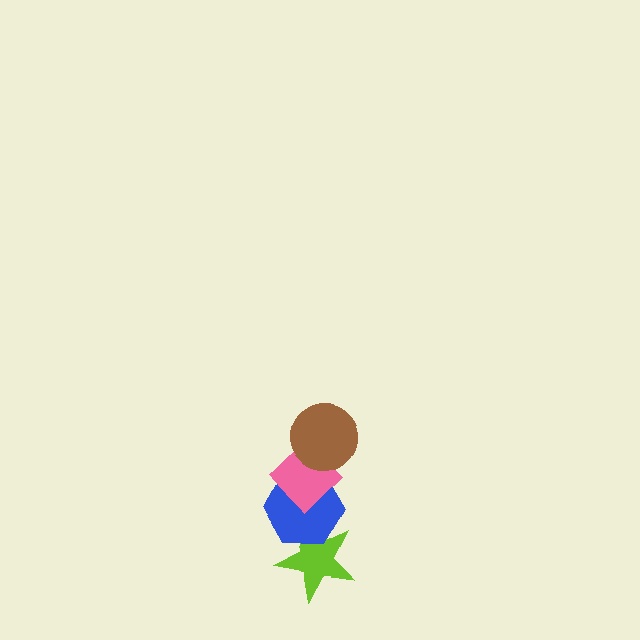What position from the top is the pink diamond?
The pink diamond is 2nd from the top.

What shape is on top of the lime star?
The blue hexagon is on top of the lime star.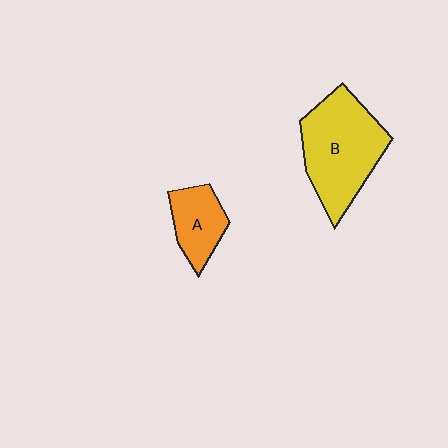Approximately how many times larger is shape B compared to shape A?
Approximately 2.2 times.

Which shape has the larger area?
Shape B (yellow).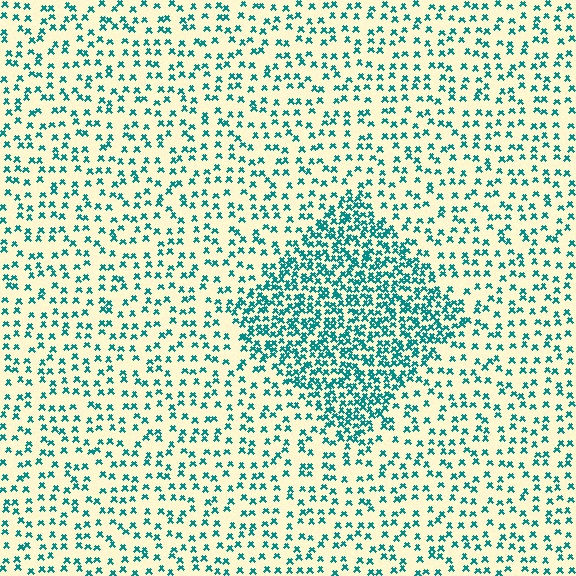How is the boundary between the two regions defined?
The boundary is defined by a change in element density (approximately 2.5x ratio). All elements are the same color, size, and shape.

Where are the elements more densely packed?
The elements are more densely packed inside the diamond boundary.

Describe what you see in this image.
The image contains small teal elements arranged at two different densities. A diamond-shaped region is visible where the elements are more densely packed than the surrounding area.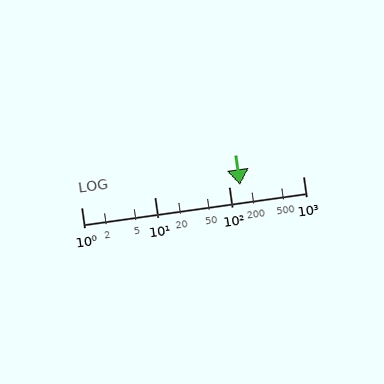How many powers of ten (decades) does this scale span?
The scale spans 3 decades, from 1 to 1000.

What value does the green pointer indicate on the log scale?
The pointer indicates approximately 140.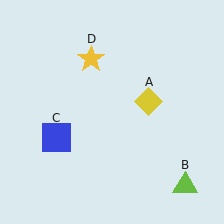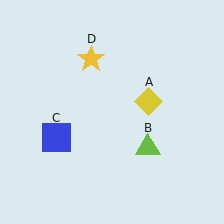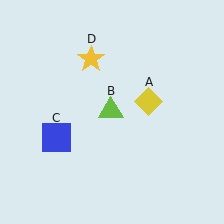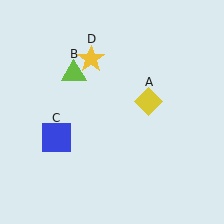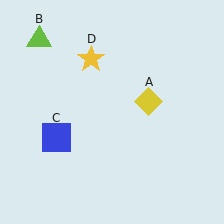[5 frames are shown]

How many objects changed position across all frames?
1 object changed position: lime triangle (object B).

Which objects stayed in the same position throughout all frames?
Yellow diamond (object A) and blue square (object C) and yellow star (object D) remained stationary.